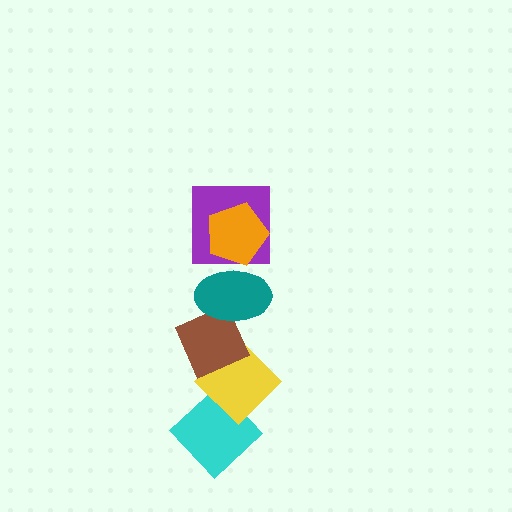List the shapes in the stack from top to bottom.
From top to bottom: the orange pentagon, the purple square, the teal ellipse, the brown diamond, the yellow diamond, the cyan diamond.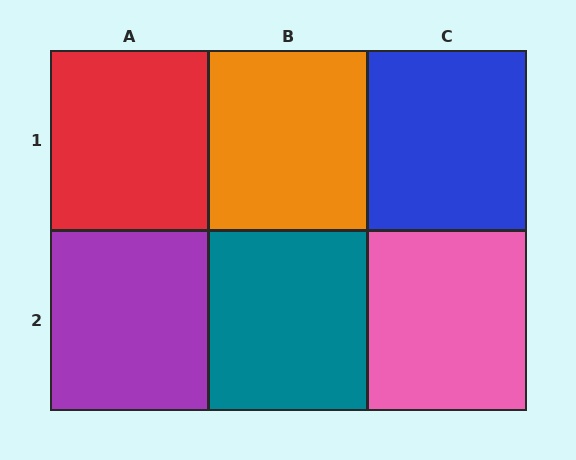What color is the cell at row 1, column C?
Blue.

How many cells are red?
1 cell is red.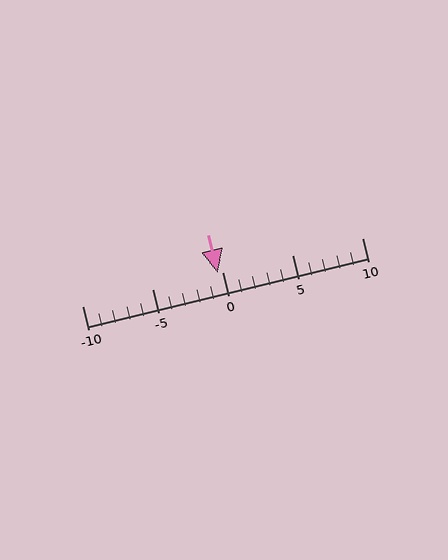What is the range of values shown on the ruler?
The ruler shows values from -10 to 10.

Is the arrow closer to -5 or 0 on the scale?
The arrow is closer to 0.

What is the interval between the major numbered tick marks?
The major tick marks are spaced 5 units apart.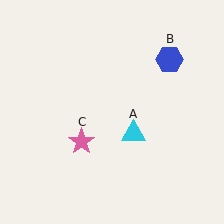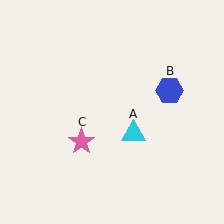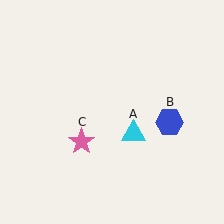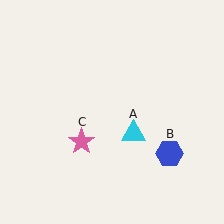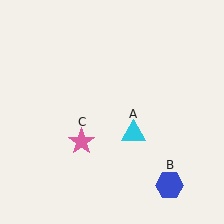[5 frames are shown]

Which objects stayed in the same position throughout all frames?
Cyan triangle (object A) and pink star (object C) remained stationary.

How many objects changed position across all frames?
1 object changed position: blue hexagon (object B).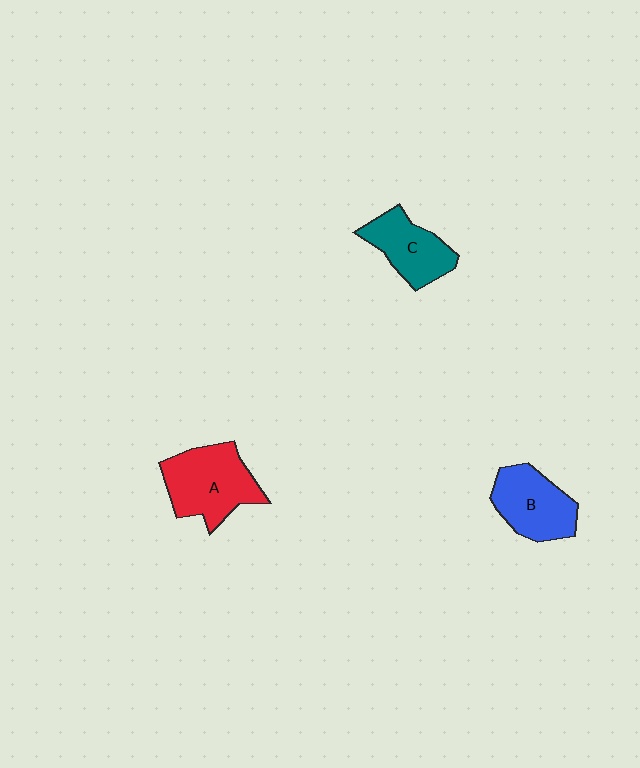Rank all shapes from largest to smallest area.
From largest to smallest: A (red), B (blue), C (teal).